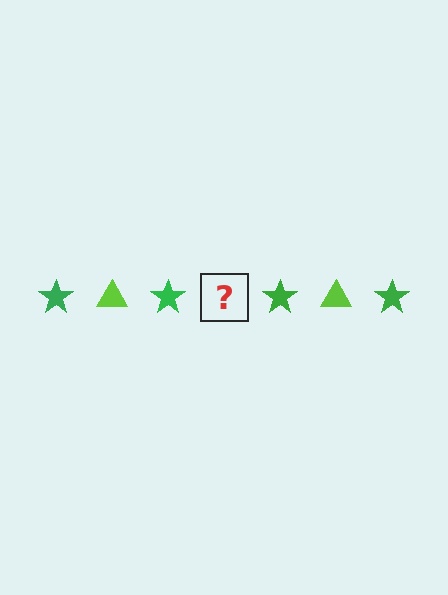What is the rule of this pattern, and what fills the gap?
The rule is that the pattern alternates between green star and lime triangle. The gap should be filled with a lime triangle.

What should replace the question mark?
The question mark should be replaced with a lime triangle.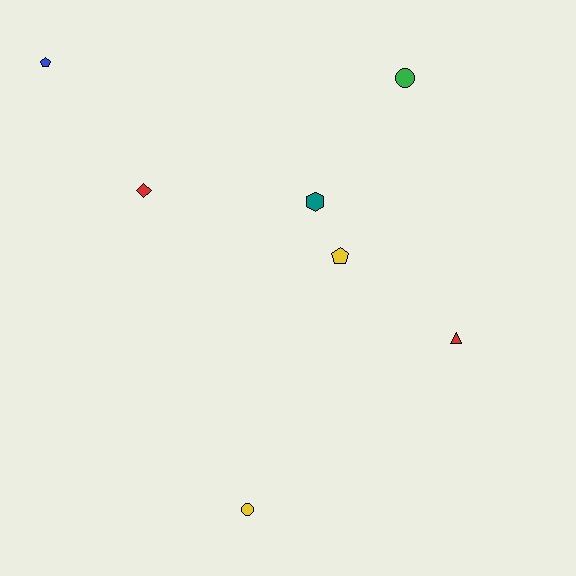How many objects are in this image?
There are 7 objects.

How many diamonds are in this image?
There is 1 diamond.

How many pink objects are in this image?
There are no pink objects.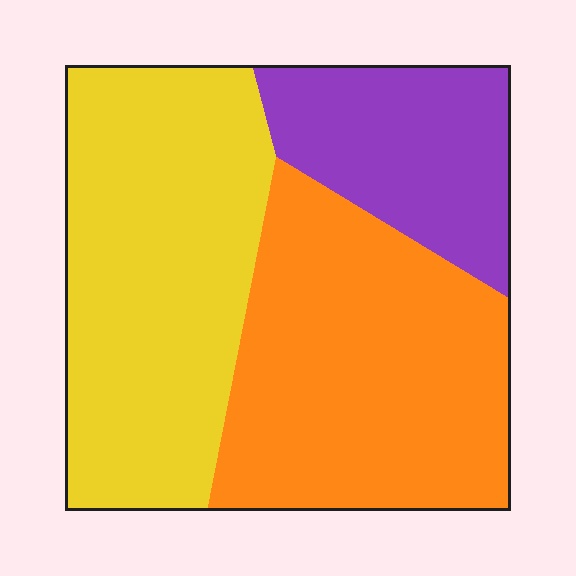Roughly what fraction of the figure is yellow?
Yellow takes up between a third and a half of the figure.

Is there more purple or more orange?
Orange.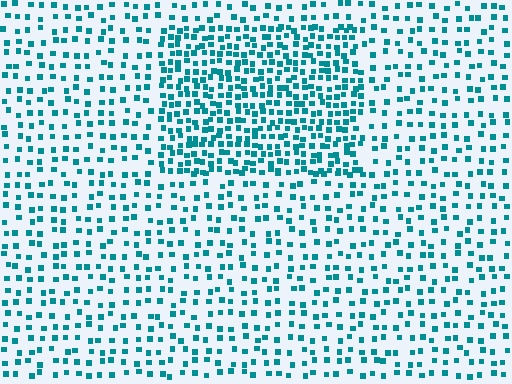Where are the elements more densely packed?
The elements are more densely packed inside the rectangle boundary.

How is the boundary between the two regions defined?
The boundary is defined by a change in element density (approximately 2.0x ratio). All elements are the same color, size, and shape.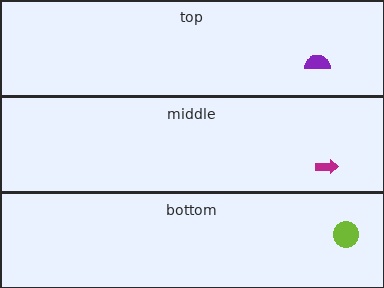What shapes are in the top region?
The purple semicircle.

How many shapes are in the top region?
1.